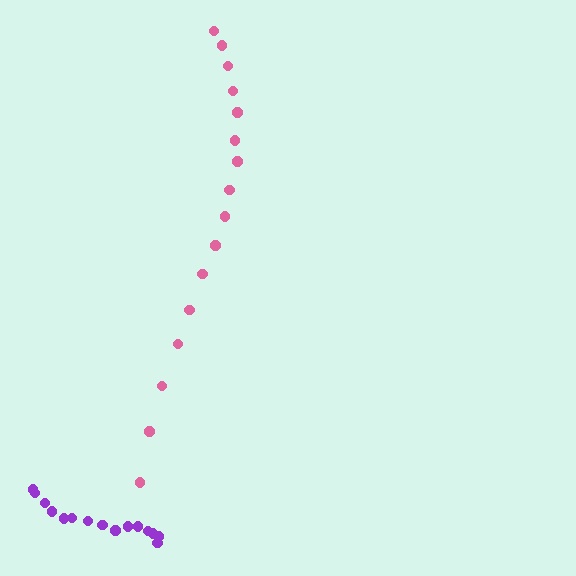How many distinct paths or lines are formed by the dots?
There are 2 distinct paths.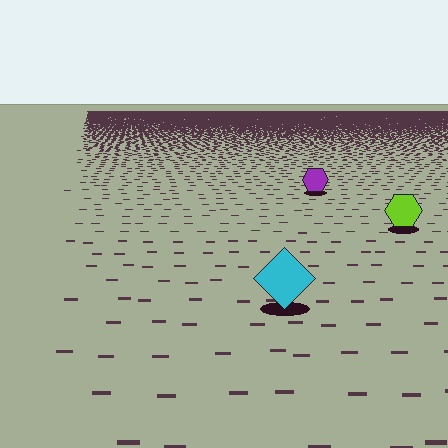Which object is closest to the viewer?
The cyan diamond is closest. The texture marks near it are larger and more spread out.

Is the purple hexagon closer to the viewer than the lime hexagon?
No. The lime hexagon is closer — you can tell from the texture gradient: the ground texture is coarser near it.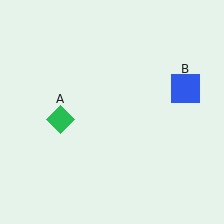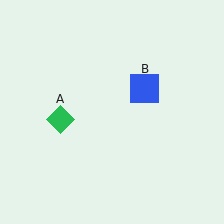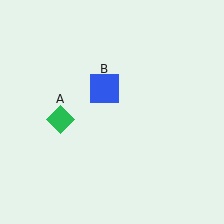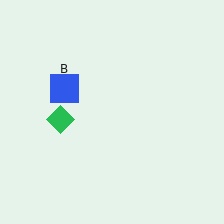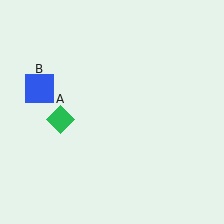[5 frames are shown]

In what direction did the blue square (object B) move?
The blue square (object B) moved left.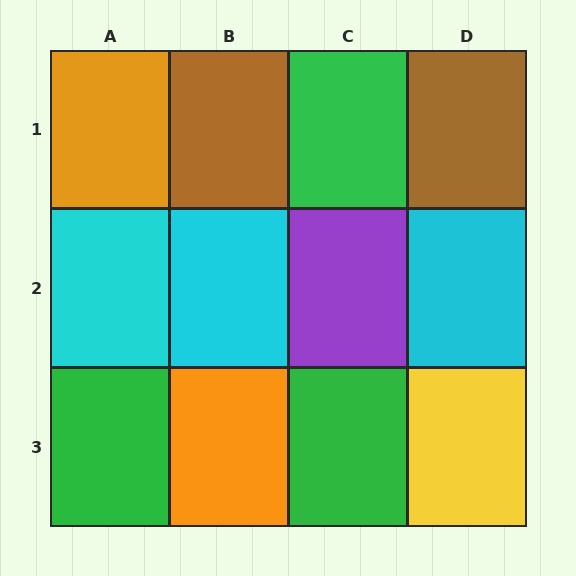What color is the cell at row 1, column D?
Brown.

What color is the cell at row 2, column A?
Cyan.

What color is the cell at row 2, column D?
Cyan.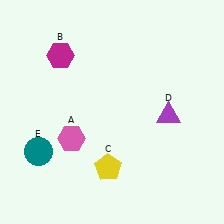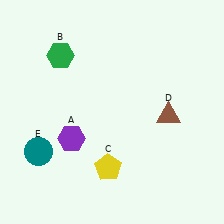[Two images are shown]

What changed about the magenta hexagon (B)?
In Image 1, B is magenta. In Image 2, it changed to green.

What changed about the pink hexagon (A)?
In Image 1, A is pink. In Image 2, it changed to purple.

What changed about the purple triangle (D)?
In Image 1, D is purple. In Image 2, it changed to brown.